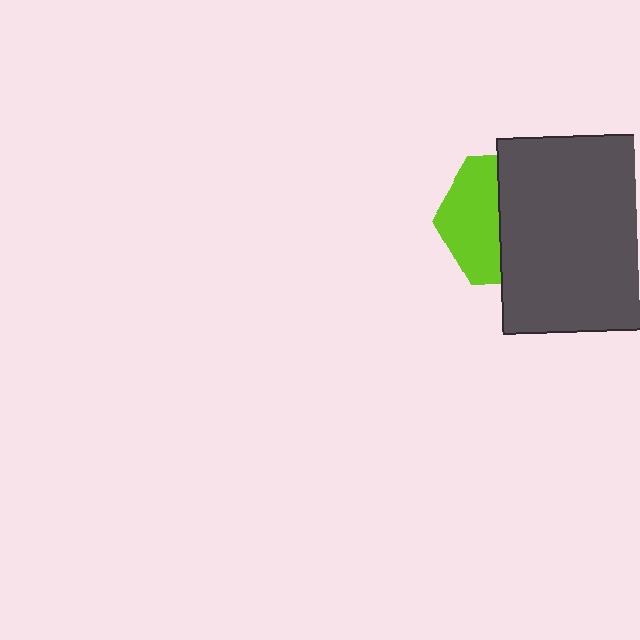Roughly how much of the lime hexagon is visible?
A small part of it is visible (roughly 42%).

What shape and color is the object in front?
The object in front is a dark gray rectangle.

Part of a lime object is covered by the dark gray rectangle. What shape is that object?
It is a hexagon.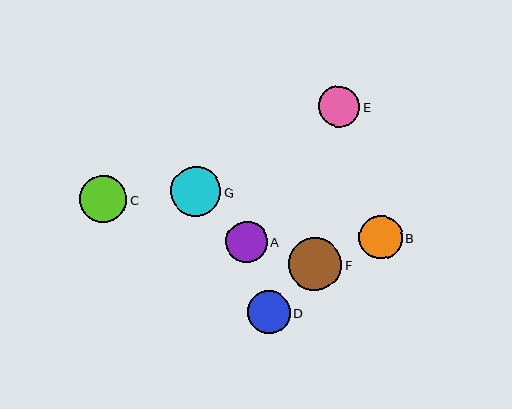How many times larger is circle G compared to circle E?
Circle G is approximately 1.2 times the size of circle E.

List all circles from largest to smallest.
From largest to smallest: F, G, C, B, D, A, E.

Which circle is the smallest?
Circle E is the smallest with a size of approximately 41 pixels.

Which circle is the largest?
Circle F is the largest with a size of approximately 53 pixels.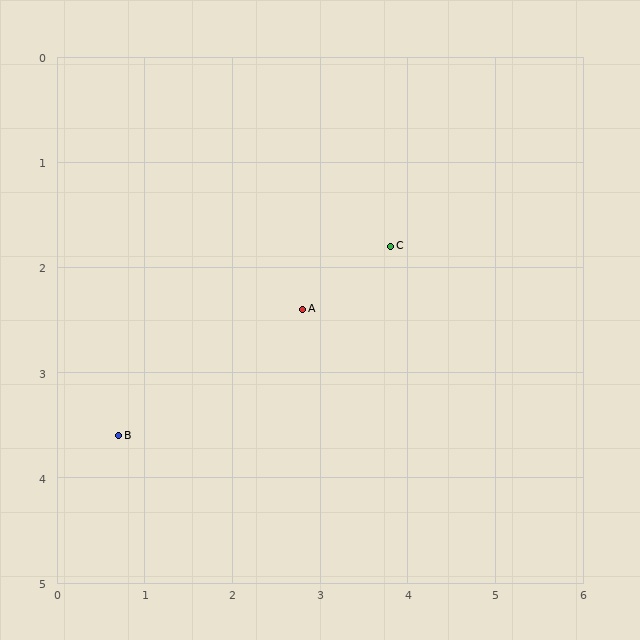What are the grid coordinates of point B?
Point B is at approximately (0.7, 3.6).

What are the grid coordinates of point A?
Point A is at approximately (2.8, 2.4).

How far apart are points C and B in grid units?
Points C and B are about 3.6 grid units apart.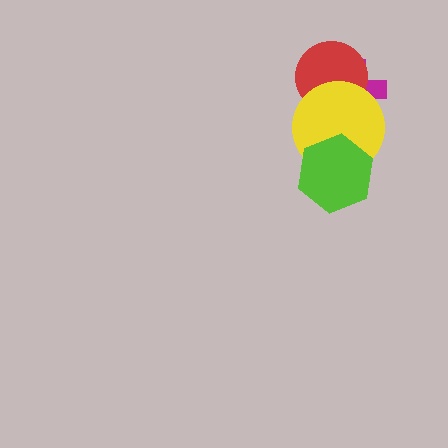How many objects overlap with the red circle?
2 objects overlap with the red circle.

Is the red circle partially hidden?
Yes, it is partially covered by another shape.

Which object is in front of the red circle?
The yellow circle is in front of the red circle.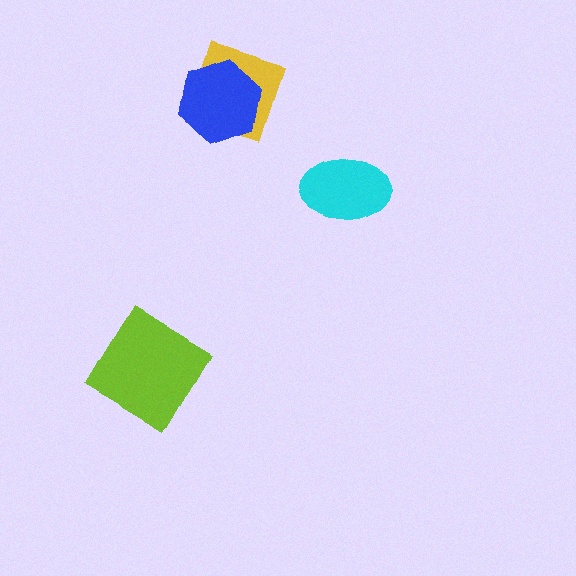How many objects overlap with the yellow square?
1 object overlaps with the yellow square.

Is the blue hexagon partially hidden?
No, no other shape covers it.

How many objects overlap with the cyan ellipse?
0 objects overlap with the cyan ellipse.